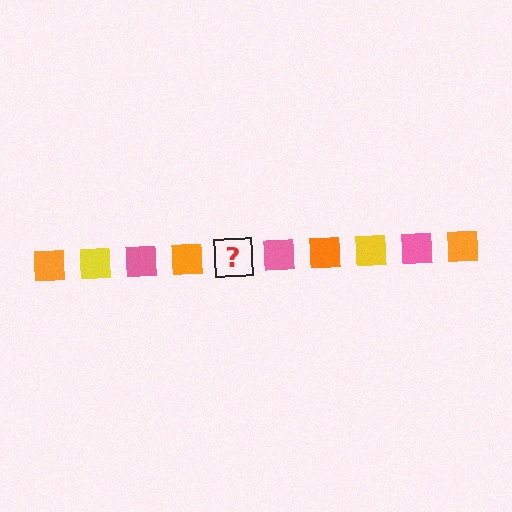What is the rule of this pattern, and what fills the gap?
The rule is that the pattern cycles through orange, yellow, pink squares. The gap should be filled with a yellow square.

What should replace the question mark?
The question mark should be replaced with a yellow square.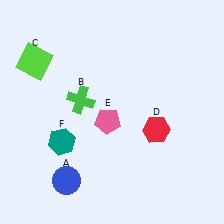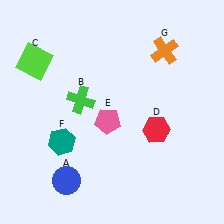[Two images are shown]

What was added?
An orange cross (G) was added in Image 2.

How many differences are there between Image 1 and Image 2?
There is 1 difference between the two images.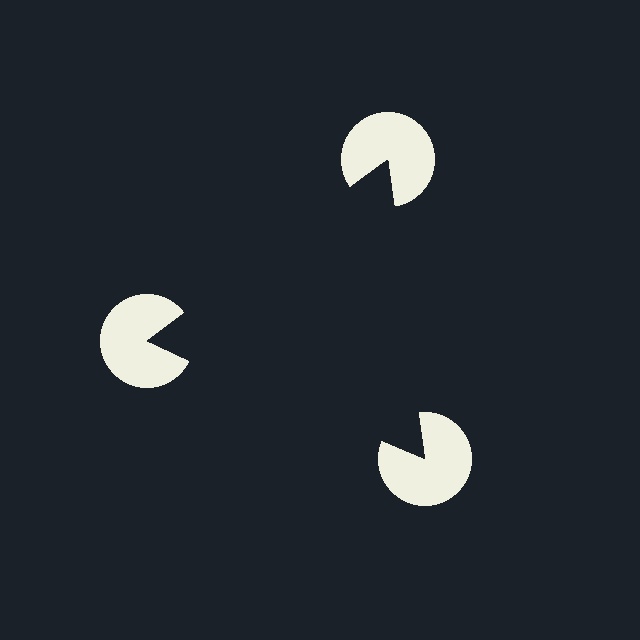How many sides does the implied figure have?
3 sides.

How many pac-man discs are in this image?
There are 3 — one at each vertex of the illusory triangle.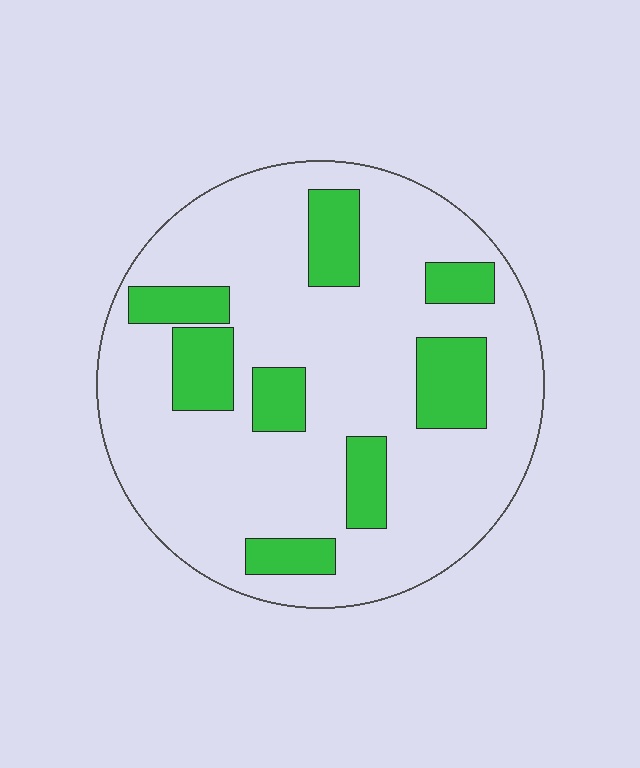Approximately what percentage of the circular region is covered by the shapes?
Approximately 20%.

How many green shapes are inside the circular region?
8.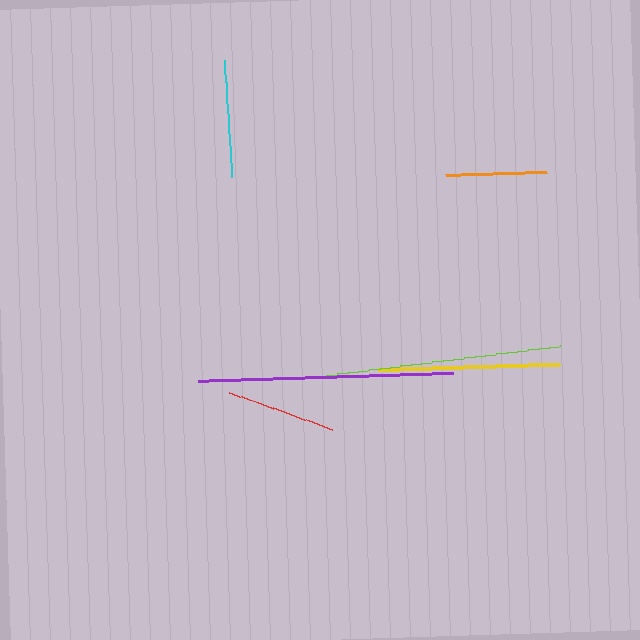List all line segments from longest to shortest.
From longest to shortest: lime, purple, yellow, cyan, red, orange.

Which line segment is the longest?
The lime line is the longest at approximately 257 pixels.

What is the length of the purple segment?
The purple segment is approximately 255 pixels long.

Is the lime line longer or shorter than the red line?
The lime line is longer than the red line.